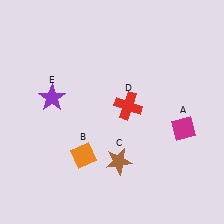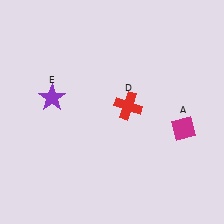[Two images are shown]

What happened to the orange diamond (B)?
The orange diamond (B) was removed in Image 2. It was in the bottom-left area of Image 1.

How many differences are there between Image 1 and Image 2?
There are 2 differences between the two images.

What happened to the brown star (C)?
The brown star (C) was removed in Image 2. It was in the bottom-right area of Image 1.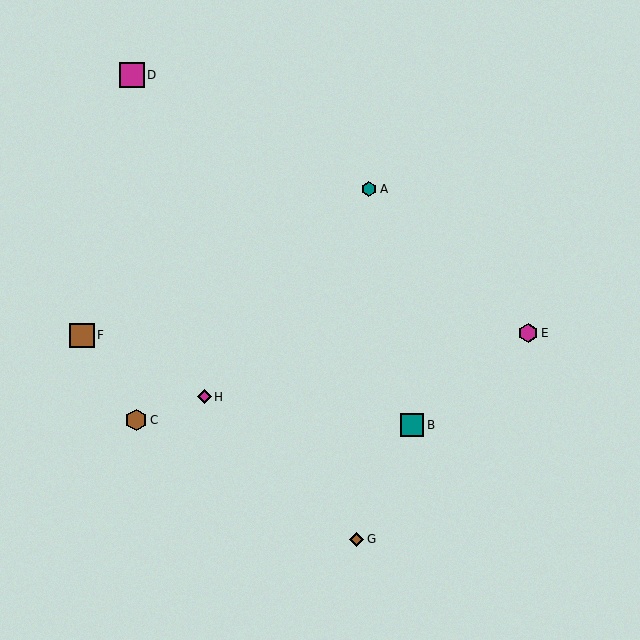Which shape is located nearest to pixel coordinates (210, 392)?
The magenta diamond (labeled H) at (204, 397) is nearest to that location.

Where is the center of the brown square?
The center of the brown square is at (82, 335).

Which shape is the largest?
The magenta square (labeled D) is the largest.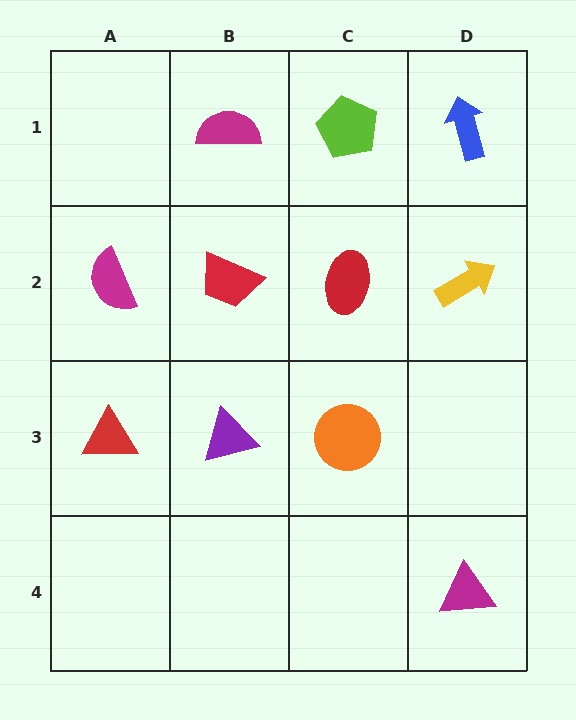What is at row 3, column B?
A purple triangle.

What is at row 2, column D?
A yellow arrow.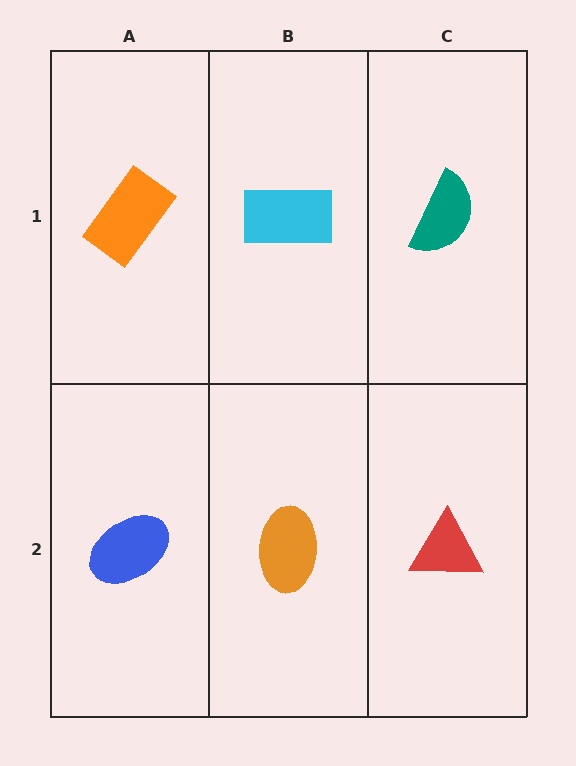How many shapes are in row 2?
3 shapes.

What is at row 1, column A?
An orange rectangle.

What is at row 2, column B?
An orange ellipse.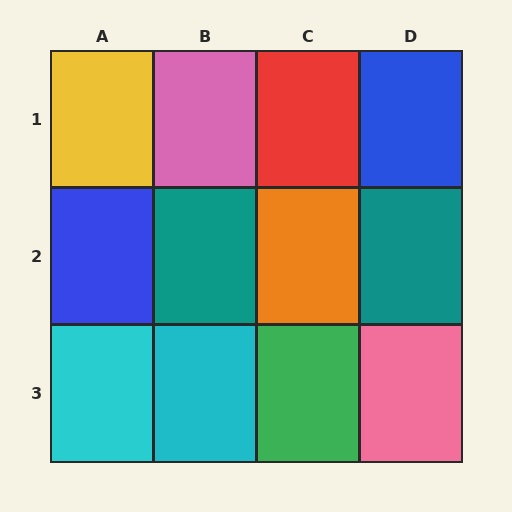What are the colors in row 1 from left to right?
Yellow, pink, red, blue.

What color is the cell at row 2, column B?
Teal.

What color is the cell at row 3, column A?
Cyan.